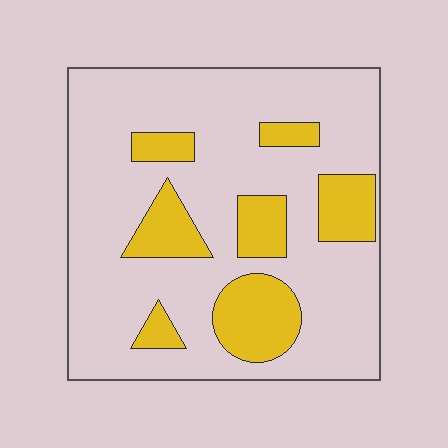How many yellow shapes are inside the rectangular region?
7.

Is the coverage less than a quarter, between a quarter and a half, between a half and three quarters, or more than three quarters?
Less than a quarter.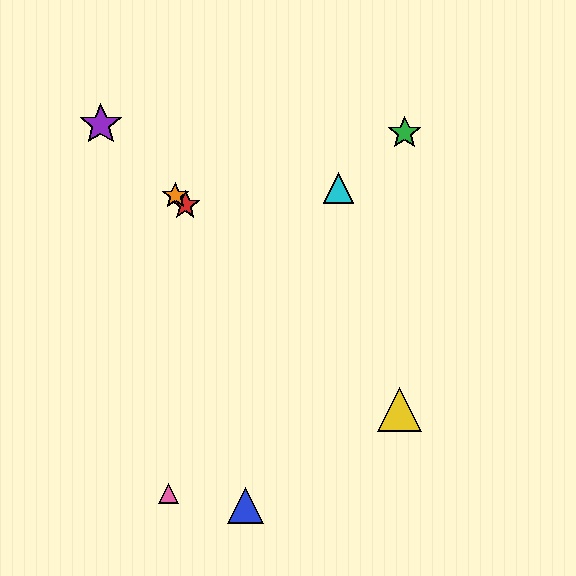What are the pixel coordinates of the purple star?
The purple star is at (101, 125).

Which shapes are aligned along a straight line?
The red star, the yellow triangle, the purple star, the orange star are aligned along a straight line.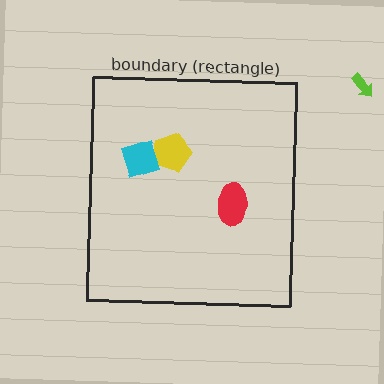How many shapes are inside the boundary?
3 inside, 1 outside.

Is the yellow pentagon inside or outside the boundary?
Inside.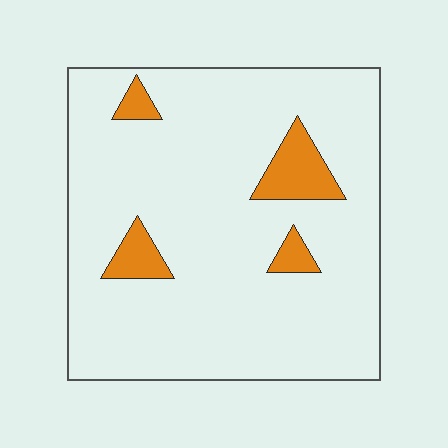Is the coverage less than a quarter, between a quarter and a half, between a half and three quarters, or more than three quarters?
Less than a quarter.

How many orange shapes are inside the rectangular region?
4.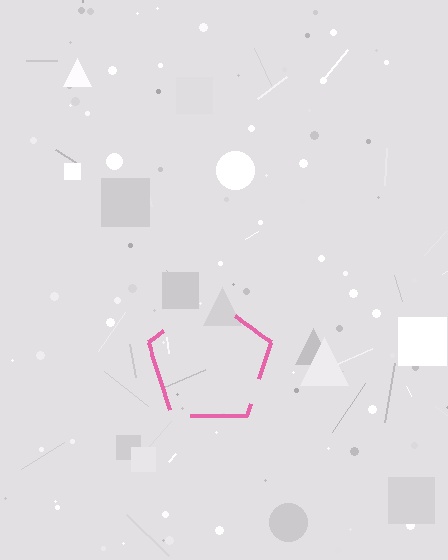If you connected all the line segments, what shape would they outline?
They would outline a pentagon.